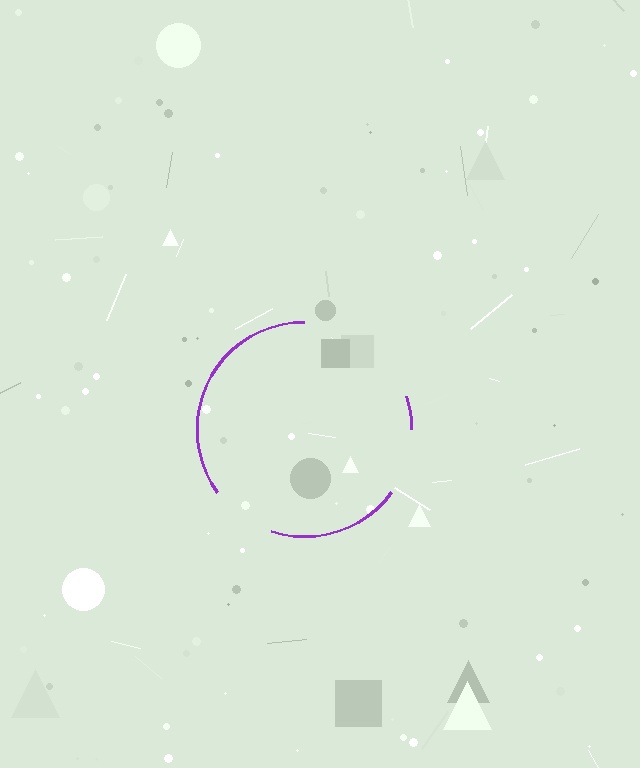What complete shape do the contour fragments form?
The contour fragments form a circle.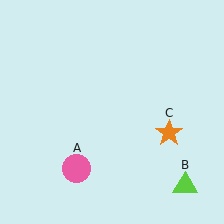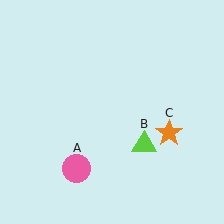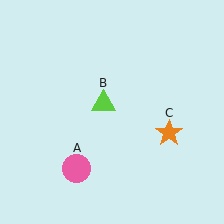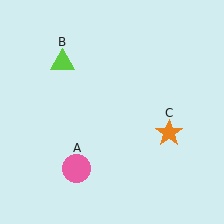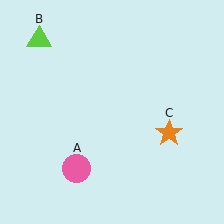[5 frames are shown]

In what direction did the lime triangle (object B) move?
The lime triangle (object B) moved up and to the left.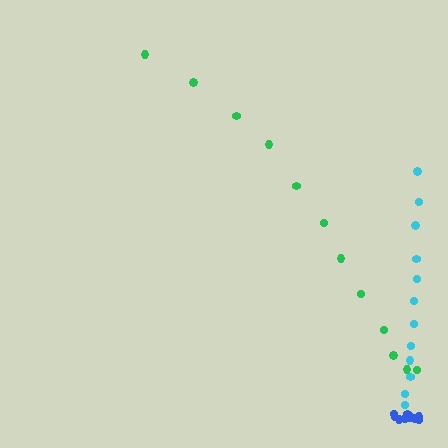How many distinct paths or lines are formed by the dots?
There are 3 distinct paths.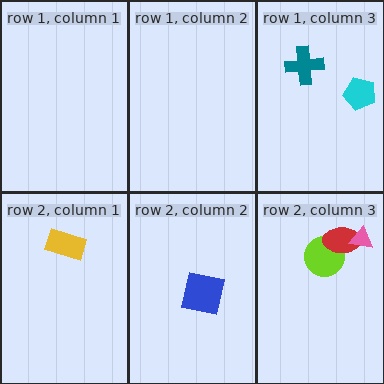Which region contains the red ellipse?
The row 2, column 3 region.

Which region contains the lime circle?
The row 2, column 3 region.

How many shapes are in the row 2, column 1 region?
1.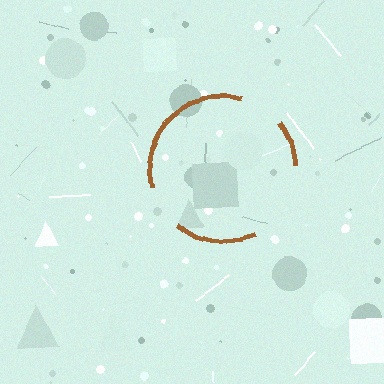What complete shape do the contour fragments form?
The contour fragments form a circle.